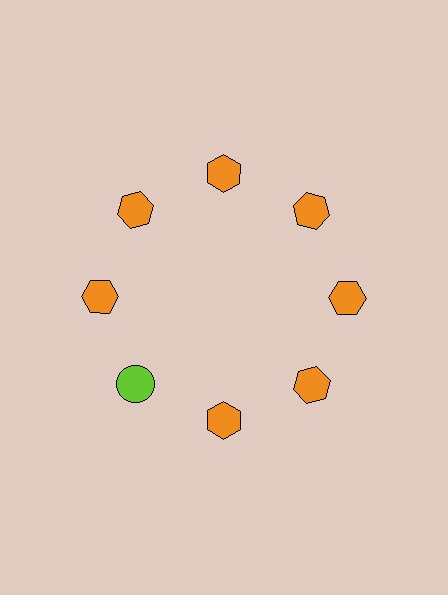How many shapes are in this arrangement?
There are 8 shapes arranged in a ring pattern.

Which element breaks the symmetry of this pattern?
The lime circle at roughly the 8 o'clock position breaks the symmetry. All other shapes are orange hexagons.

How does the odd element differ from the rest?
It differs in both color (lime instead of orange) and shape (circle instead of hexagon).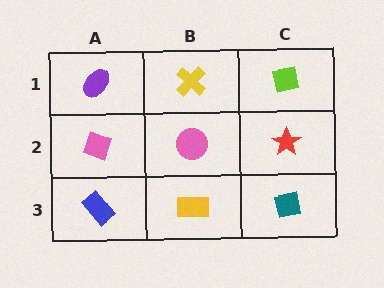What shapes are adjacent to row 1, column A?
A pink diamond (row 2, column A), a yellow cross (row 1, column B).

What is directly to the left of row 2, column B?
A pink diamond.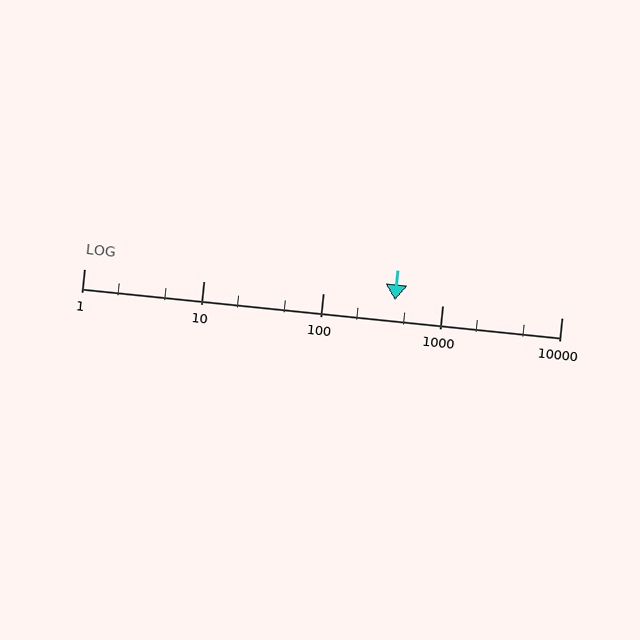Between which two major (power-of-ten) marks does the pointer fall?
The pointer is between 100 and 1000.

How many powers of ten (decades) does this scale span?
The scale spans 4 decades, from 1 to 10000.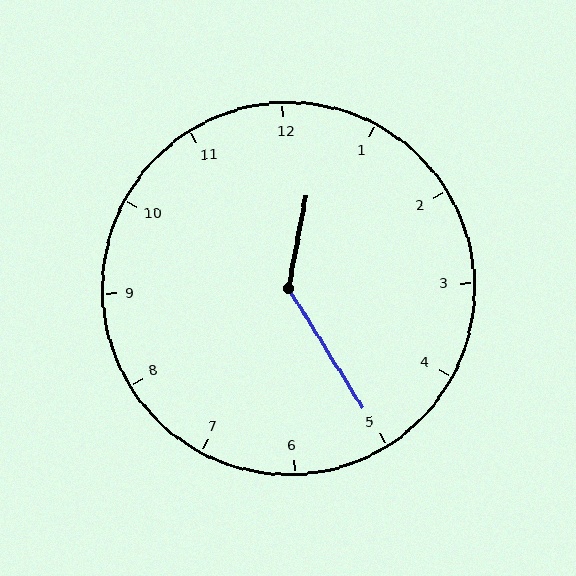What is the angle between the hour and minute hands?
Approximately 138 degrees.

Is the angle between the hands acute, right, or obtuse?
It is obtuse.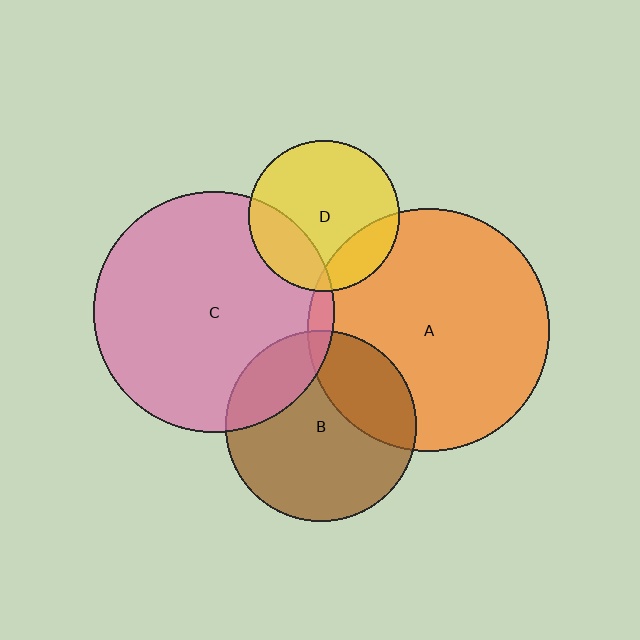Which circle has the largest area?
Circle A (orange).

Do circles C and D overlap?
Yes.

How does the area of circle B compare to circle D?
Approximately 1.6 times.